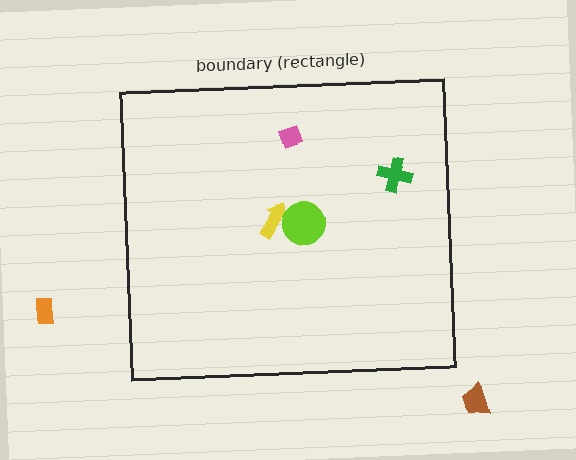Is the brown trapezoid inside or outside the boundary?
Outside.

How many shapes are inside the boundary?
4 inside, 2 outside.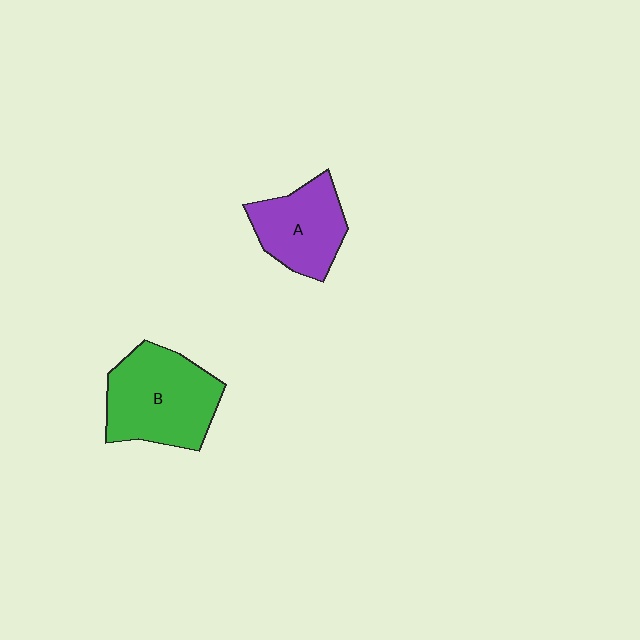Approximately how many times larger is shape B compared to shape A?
Approximately 1.4 times.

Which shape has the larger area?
Shape B (green).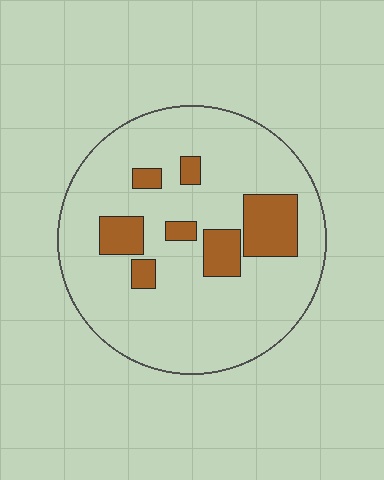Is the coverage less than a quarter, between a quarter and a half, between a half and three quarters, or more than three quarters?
Less than a quarter.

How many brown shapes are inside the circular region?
7.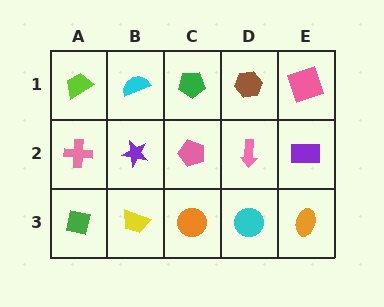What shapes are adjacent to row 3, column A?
A pink cross (row 2, column A), a yellow trapezoid (row 3, column B).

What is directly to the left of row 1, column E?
A brown hexagon.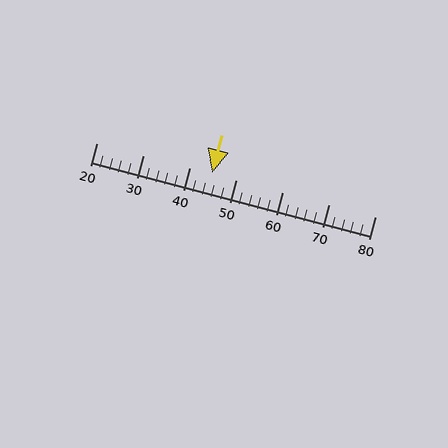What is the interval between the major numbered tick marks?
The major tick marks are spaced 10 units apart.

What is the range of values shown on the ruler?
The ruler shows values from 20 to 80.